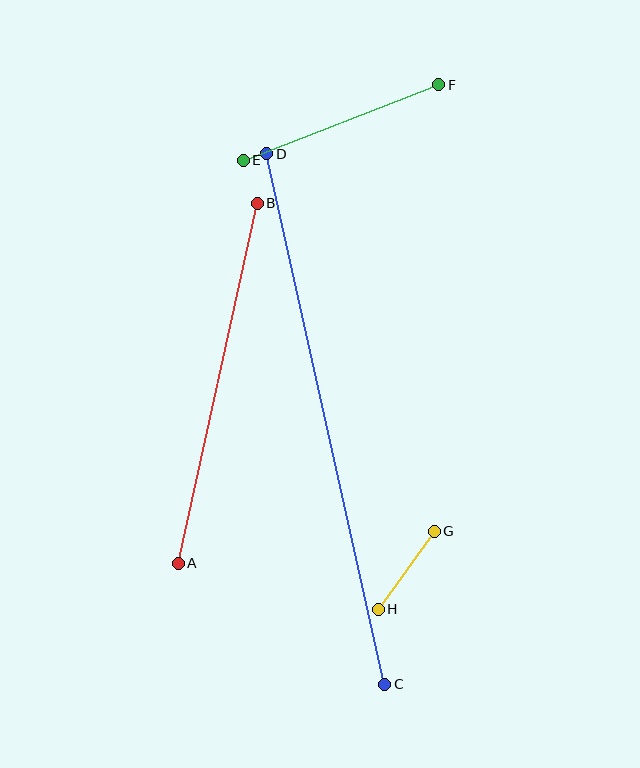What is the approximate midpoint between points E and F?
The midpoint is at approximately (341, 122) pixels.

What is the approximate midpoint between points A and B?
The midpoint is at approximately (218, 383) pixels.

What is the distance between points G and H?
The distance is approximately 96 pixels.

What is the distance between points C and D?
The distance is approximately 544 pixels.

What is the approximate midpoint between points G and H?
The midpoint is at approximately (406, 570) pixels.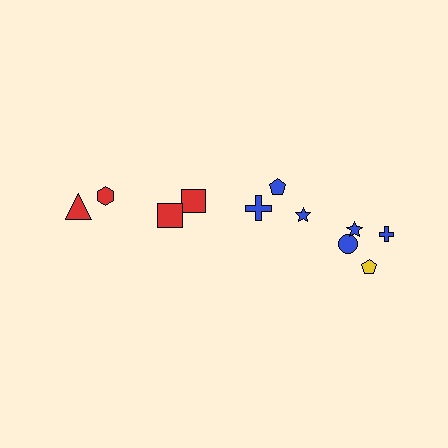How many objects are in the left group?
There are 4 objects.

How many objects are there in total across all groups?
There are 11 objects.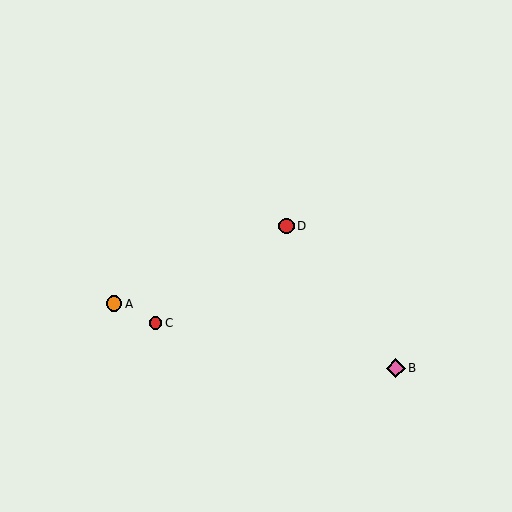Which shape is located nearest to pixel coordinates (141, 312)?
The red circle (labeled C) at (156, 323) is nearest to that location.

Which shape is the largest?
The pink diamond (labeled B) is the largest.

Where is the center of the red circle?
The center of the red circle is at (286, 226).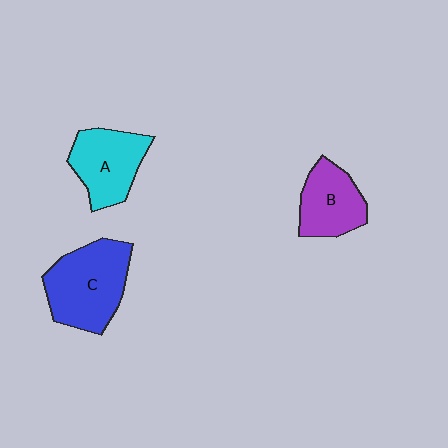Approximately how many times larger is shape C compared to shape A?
Approximately 1.3 times.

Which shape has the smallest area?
Shape B (purple).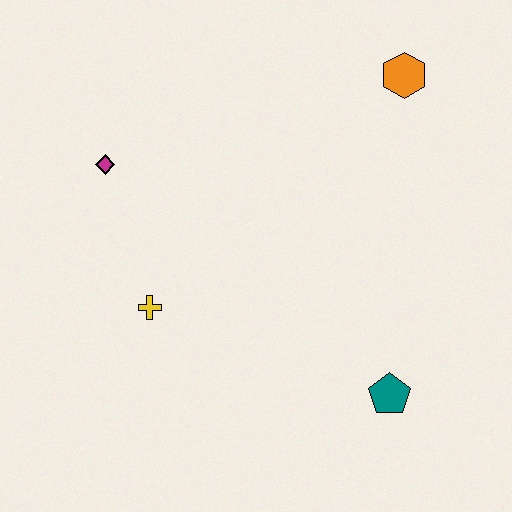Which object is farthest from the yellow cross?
The orange hexagon is farthest from the yellow cross.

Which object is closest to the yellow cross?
The magenta diamond is closest to the yellow cross.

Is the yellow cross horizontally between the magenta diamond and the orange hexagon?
Yes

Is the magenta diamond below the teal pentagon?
No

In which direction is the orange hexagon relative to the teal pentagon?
The orange hexagon is above the teal pentagon.